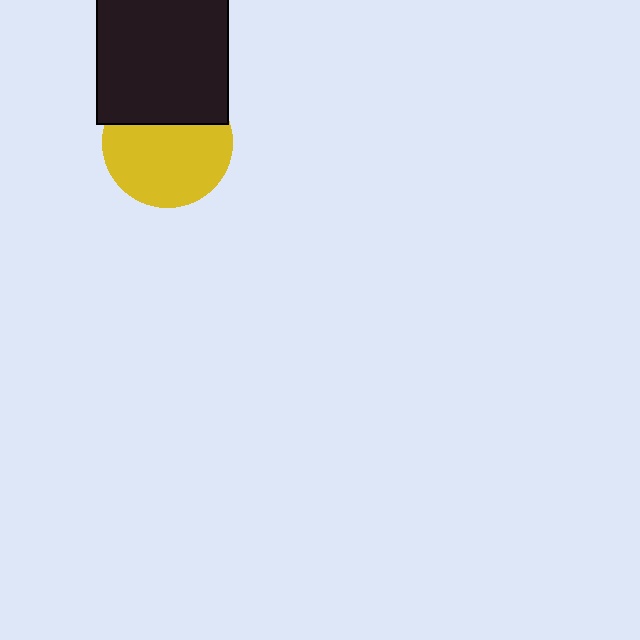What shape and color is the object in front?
The object in front is a black square.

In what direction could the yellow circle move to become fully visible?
The yellow circle could move down. That would shift it out from behind the black square entirely.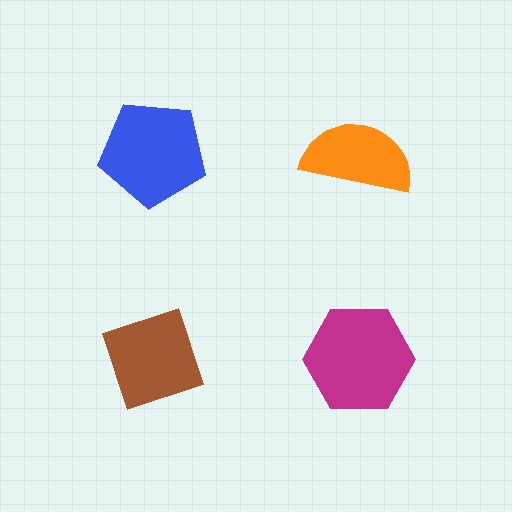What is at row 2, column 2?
A magenta hexagon.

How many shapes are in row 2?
2 shapes.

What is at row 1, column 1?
A blue pentagon.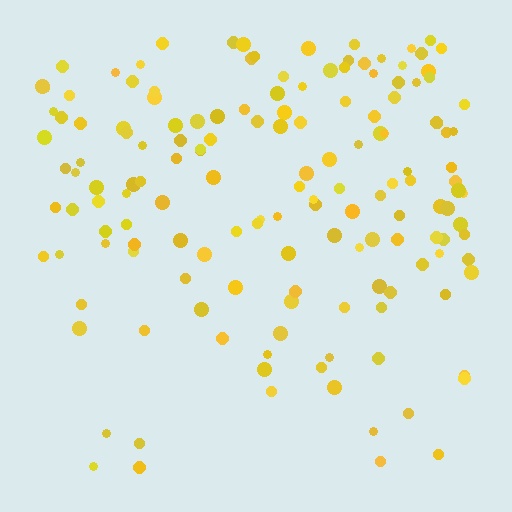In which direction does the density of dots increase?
From bottom to top, with the top side densest.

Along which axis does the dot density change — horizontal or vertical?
Vertical.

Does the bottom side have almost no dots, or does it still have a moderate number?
Still a moderate number, just noticeably fewer than the top.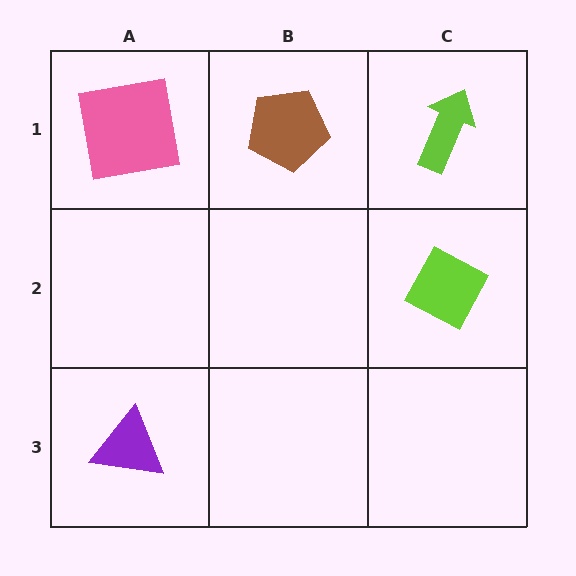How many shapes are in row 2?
1 shape.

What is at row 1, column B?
A brown pentagon.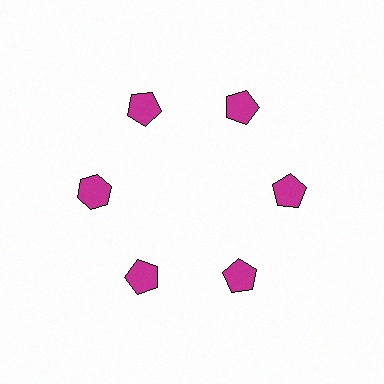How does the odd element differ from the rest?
It has a different shape: hexagon instead of pentagon.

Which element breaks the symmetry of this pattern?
The magenta hexagon at roughly the 9 o'clock position breaks the symmetry. All other shapes are magenta pentagons.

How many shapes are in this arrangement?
There are 6 shapes arranged in a ring pattern.